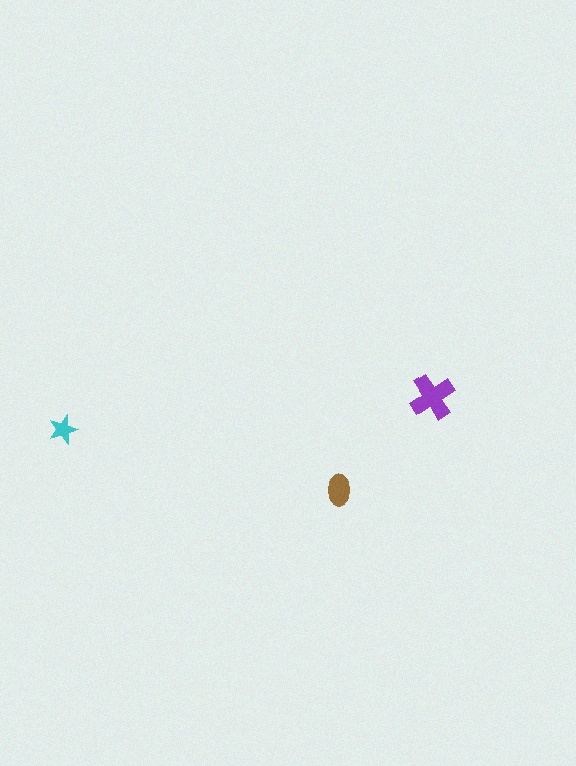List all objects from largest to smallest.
The purple cross, the brown ellipse, the cyan star.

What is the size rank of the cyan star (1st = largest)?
3rd.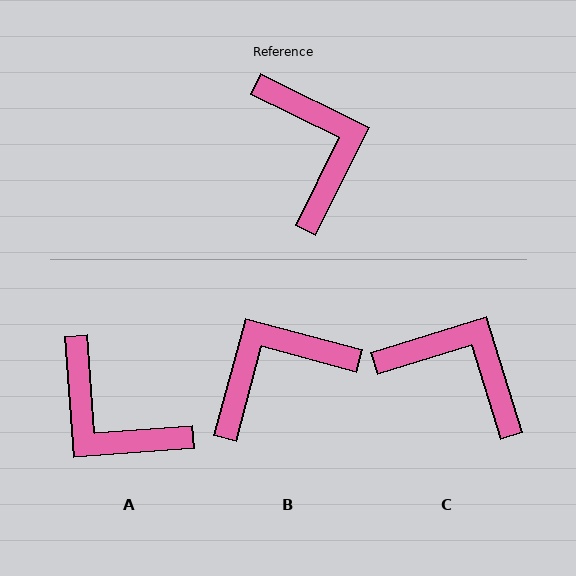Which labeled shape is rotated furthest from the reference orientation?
A, about 150 degrees away.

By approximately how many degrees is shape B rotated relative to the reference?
Approximately 101 degrees counter-clockwise.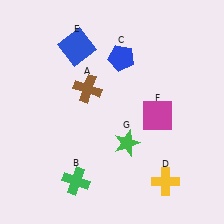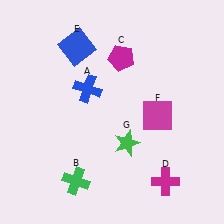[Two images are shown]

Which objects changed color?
A changed from brown to blue. C changed from blue to magenta. D changed from yellow to magenta.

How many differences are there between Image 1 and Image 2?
There are 3 differences between the two images.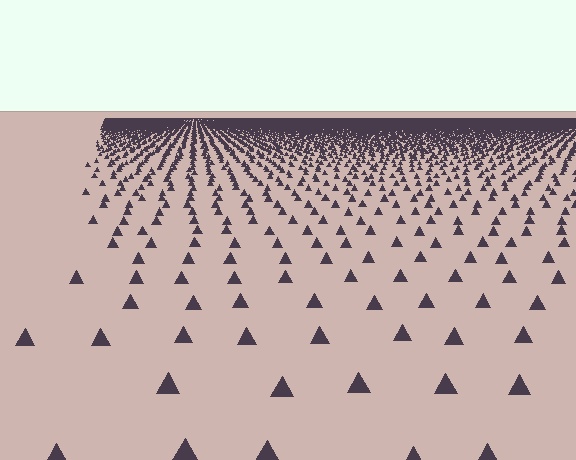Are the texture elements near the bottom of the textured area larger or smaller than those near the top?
Larger. Near the bottom, elements are closer to the viewer and appear at a bigger on-screen size.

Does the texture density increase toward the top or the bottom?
Density increases toward the top.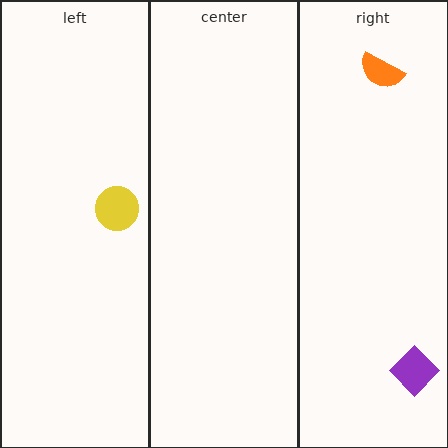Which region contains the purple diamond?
The right region.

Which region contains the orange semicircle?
The right region.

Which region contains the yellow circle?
The left region.